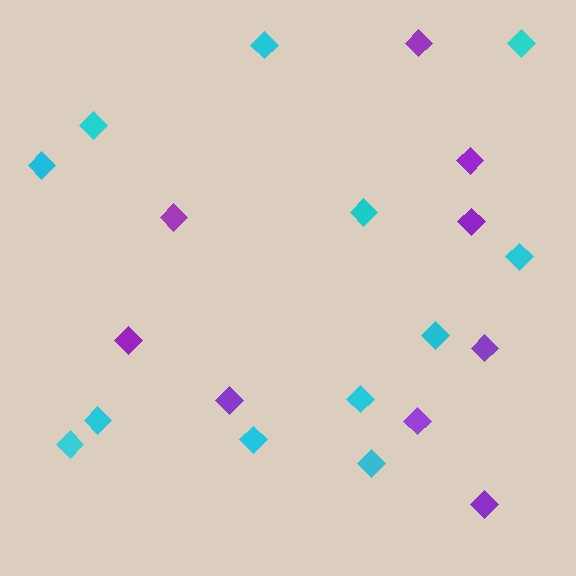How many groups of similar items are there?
There are 2 groups: one group of cyan diamonds (12) and one group of purple diamonds (9).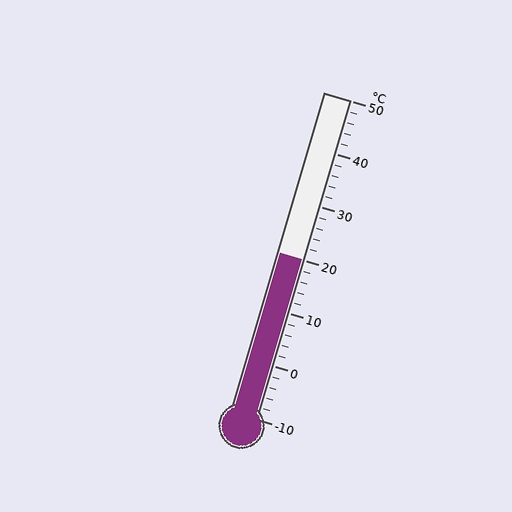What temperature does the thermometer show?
The thermometer shows approximately 20°C.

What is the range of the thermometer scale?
The thermometer scale ranges from -10°C to 50°C.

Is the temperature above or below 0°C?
The temperature is above 0°C.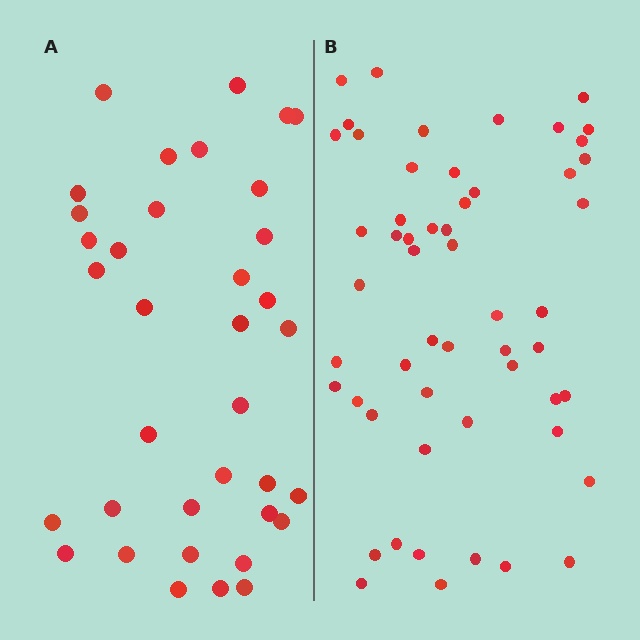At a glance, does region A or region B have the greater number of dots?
Region B (the right region) has more dots.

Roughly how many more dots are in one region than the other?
Region B has approximately 20 more dots than region A.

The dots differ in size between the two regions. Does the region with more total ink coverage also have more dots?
No. Region A has more total ink coverage because its dots are larger, but region B actually contains more individual dots. Total area can be misleading — the number of items is what matters here.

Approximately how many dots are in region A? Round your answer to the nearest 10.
About 40 dots. (The exact count is 36, which rounds to 40.)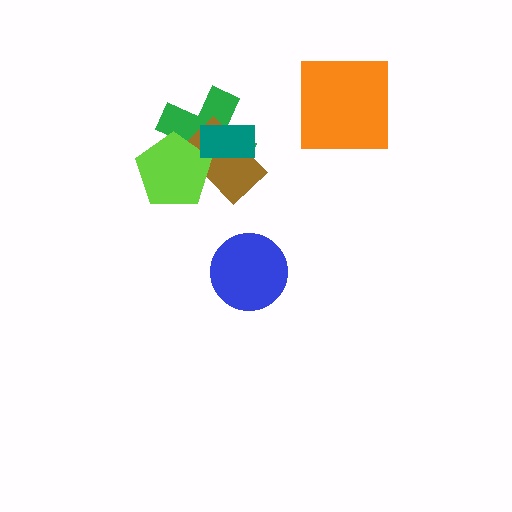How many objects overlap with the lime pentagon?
2 objects overlap with the lime pentagon.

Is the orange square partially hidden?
No, no other shape covers it.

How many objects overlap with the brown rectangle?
3 objects overlap with the brown rectangle.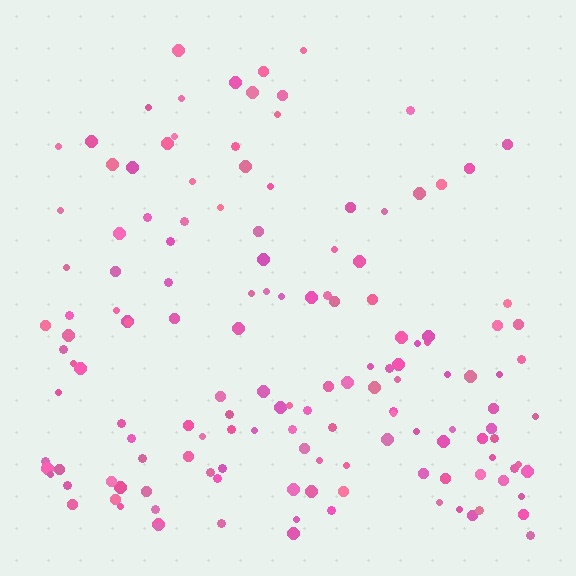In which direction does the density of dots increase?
From top to bottom, with the bottom side densest.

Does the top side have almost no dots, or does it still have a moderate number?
Still a moderate number, just noticeably fewer than the bottom.